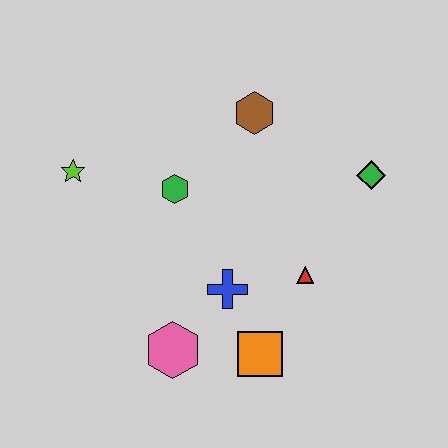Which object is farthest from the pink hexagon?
The green diamond is farthest from the pink hexagon.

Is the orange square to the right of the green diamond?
No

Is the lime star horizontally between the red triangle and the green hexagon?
No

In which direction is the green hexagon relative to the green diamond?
The green hexagon is to the left of the green diamond.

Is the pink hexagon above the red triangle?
No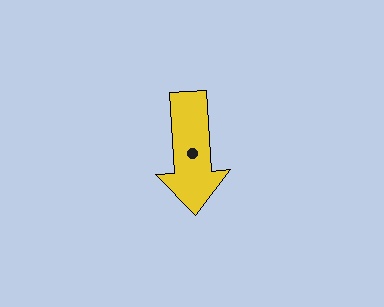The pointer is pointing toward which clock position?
Roughly 6 o'clock.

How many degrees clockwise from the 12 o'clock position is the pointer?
Approximately 176 degrees.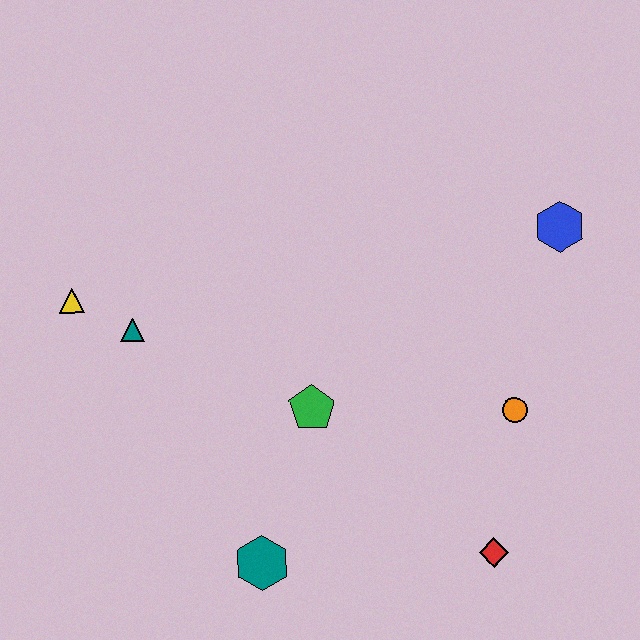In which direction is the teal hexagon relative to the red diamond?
The teal hexagon is to the left of the red diamond.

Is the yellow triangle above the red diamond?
Yes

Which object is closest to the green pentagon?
The teal hexagon is closest to the green pentagon.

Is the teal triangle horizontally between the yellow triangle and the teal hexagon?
Yes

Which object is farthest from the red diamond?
The yellow triangle is farthest from the red diamond.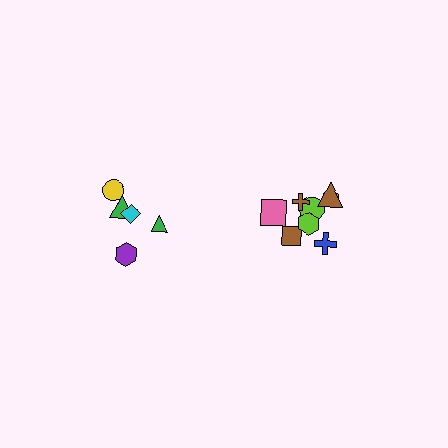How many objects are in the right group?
There are 8 objects.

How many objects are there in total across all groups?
There are 13 objects.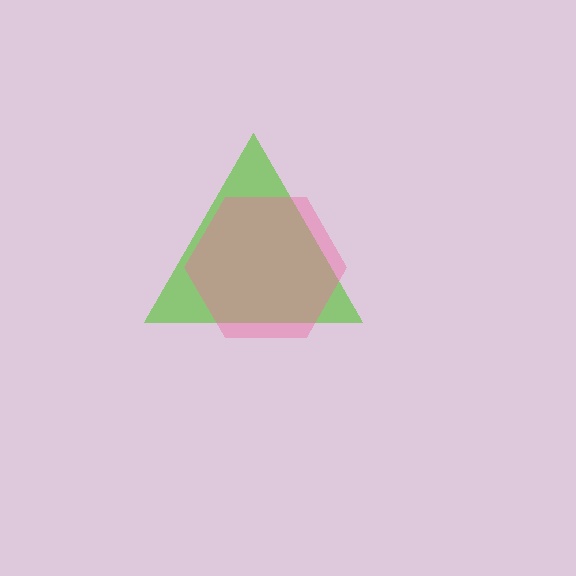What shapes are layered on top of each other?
The layered shapes are: a lime triangle, a pink hexagon.